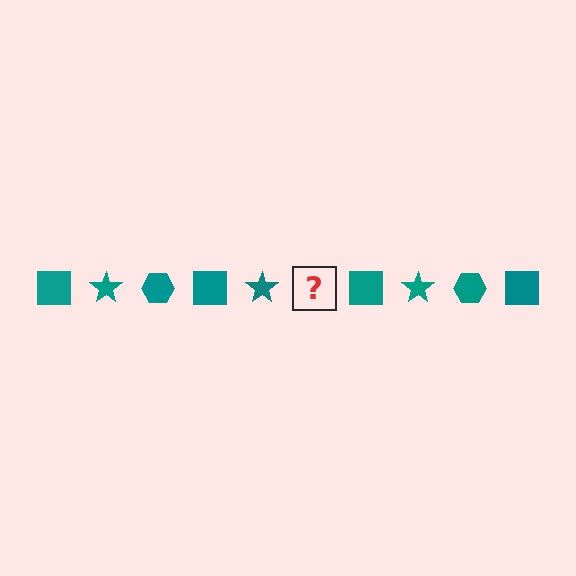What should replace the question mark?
The question mark should be replaced with a teal hexagon.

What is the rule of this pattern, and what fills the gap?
The rule is that the pattern cycles through square, star, hexagon shapes in teal. The gap should be filled with a teal hexagon.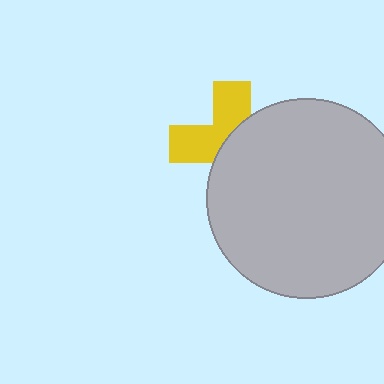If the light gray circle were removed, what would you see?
You would see the complete yellow cross.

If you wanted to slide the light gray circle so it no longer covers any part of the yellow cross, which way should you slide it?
Slide it right — that is the most direct way to separate the two shapes.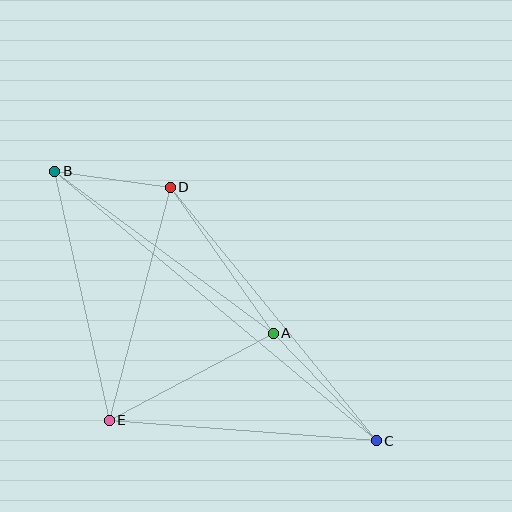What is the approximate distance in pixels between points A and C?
The distance between A and C is approximately 149 pixels.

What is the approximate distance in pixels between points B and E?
The distance between B and E is approximately 255 pixels.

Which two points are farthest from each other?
Points B and C are farthest from each other.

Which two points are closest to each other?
Points B and D are closest to each other.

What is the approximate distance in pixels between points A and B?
The distance between A and B is approximately 272 pixels.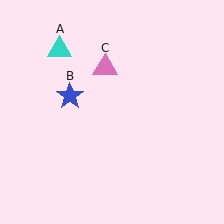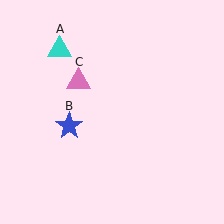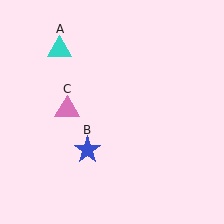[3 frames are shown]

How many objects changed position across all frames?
2 objects changed position: blue star (object B), pink triangle (object C).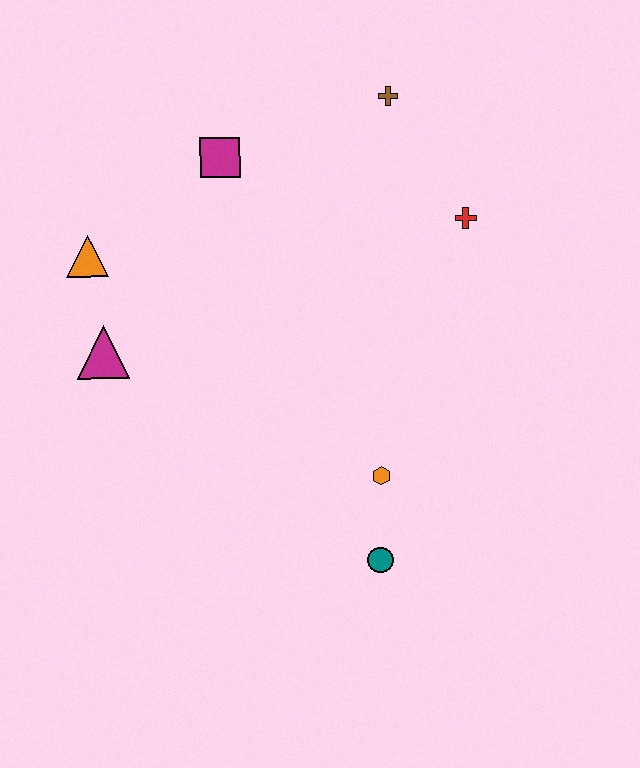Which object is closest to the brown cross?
The red cross is closest to the brown cross.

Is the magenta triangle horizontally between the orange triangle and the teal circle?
Yes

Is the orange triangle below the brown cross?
Yes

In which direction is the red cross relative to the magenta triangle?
The red cross is to the right of the magenta triangle.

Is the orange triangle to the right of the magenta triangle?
No